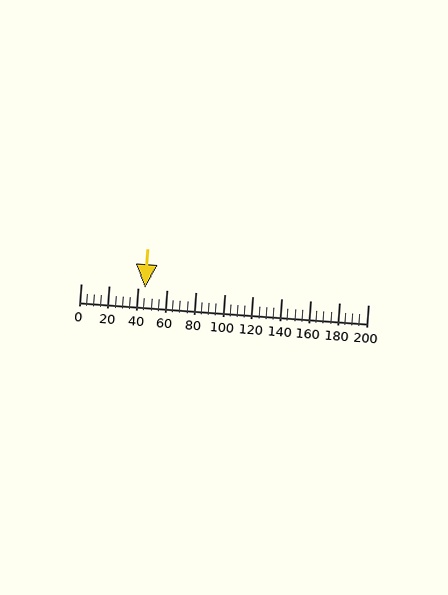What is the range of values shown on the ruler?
The ruler shows values from 0 to 200.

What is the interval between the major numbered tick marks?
The major tick marks are spaced 20 units apart.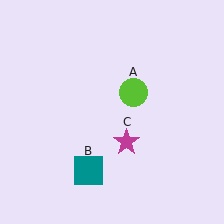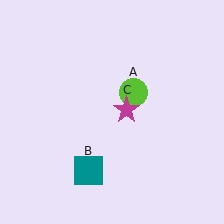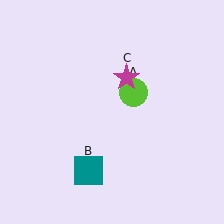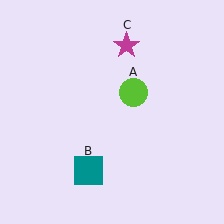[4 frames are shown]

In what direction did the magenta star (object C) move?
The magenta star (object C) moved up.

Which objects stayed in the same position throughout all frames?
Lime circle (object A) and teal square (object B) remained stationary.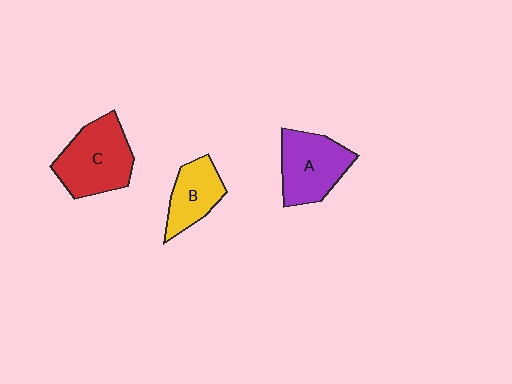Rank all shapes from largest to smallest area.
From largest to smallest: C (red), A (purple), B (yellow).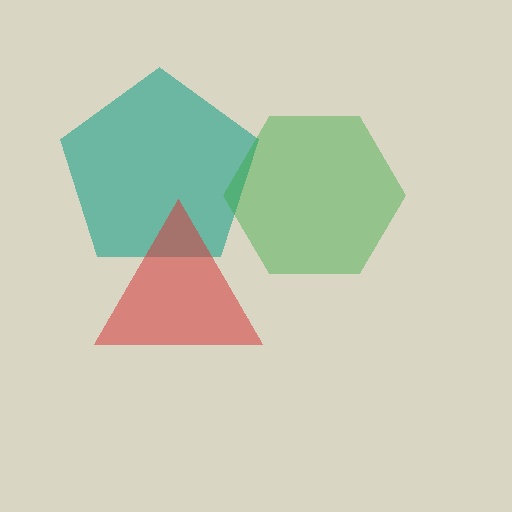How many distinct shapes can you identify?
There are 3 distinct shapes: a teal pentagon, a green hexagon, a red triangle.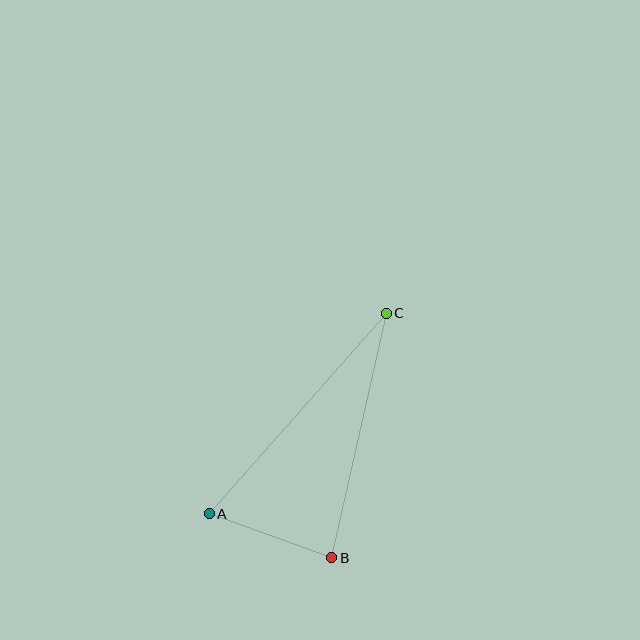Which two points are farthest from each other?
Points A and C are farthest from each other.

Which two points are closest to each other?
Points A and B are closest to each other.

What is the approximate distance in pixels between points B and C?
The distance between B and C is approximately 250 pixels.